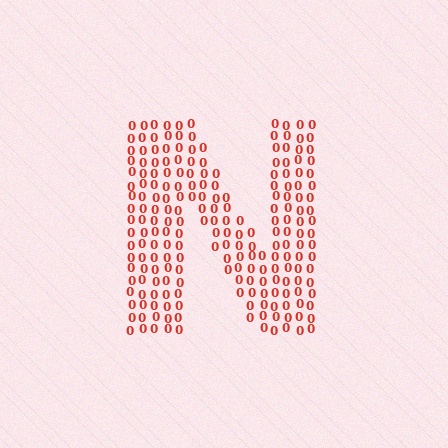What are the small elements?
The small elements are digit 0's.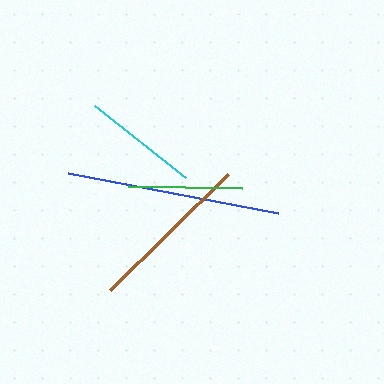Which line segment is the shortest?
The green line is the shortest at approximately 114 pixels.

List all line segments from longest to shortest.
From longest to shortest: blue, brown, cyan, green.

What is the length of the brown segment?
The brown segment is approximately 166 pixels long.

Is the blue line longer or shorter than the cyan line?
The blue line is longer than the cyan line.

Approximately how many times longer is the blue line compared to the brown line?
The blue line is approximately 1.3 times the length of the brown line.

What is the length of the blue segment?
The blue segment is approximately 214 pixels long.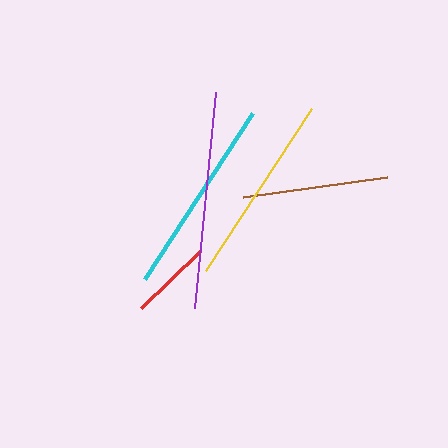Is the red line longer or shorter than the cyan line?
The cyan line is longer than the red line.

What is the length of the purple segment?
The purple segment is approximately 217 pixels long.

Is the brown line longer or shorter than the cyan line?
The cyan line is longer than the brown line.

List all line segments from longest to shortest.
From longest to shortest: purple, cyan, yellow, brown, red.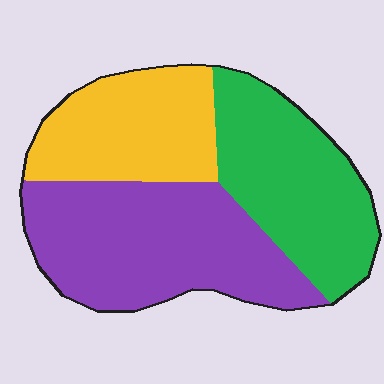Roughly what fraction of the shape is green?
Green takes up between a sixth and a third of the shape.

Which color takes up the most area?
Purple, at roughly 40%.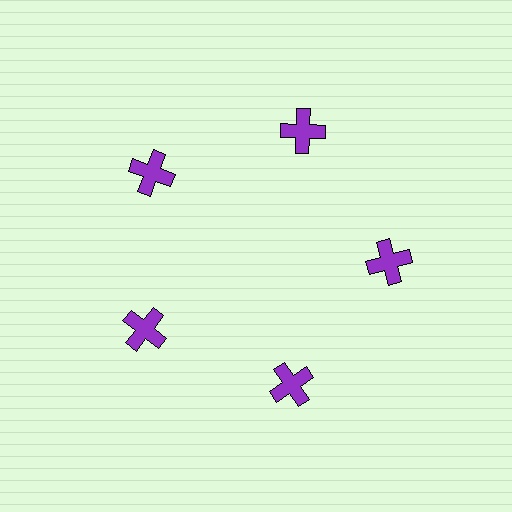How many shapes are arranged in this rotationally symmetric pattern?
There are 5 shapes, arranged in 5 groups of 1.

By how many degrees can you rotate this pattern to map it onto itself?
The pattern maps onto itself every 72 degrees of rotation.